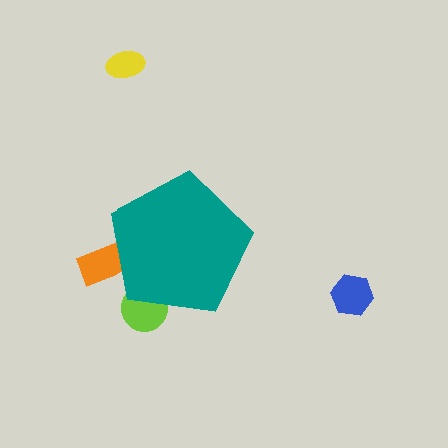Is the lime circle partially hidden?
Yes, the lime circle is partially hidden behind the teal pentagon.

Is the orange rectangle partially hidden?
Yes, the orange rectangle is partially hidden behind the teal pentagon.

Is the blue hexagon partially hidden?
No, the blue hexagon is fully visible.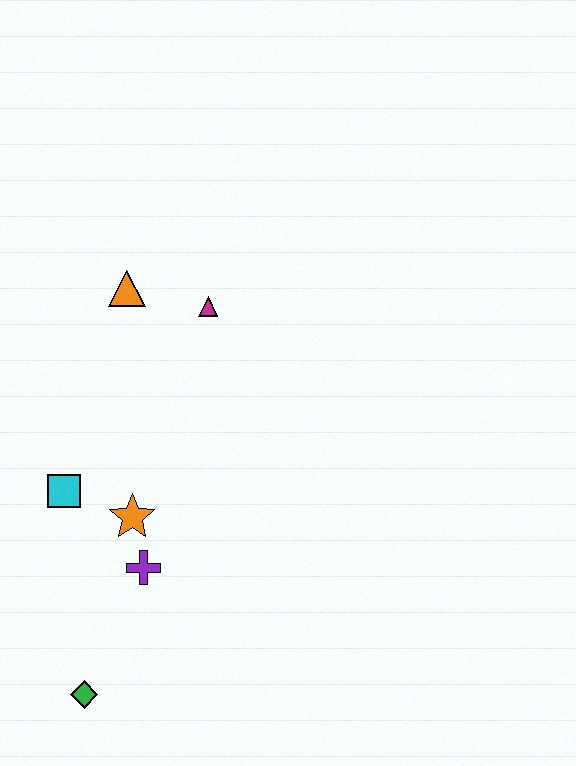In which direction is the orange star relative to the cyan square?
The orange star is to the right of the cyan square.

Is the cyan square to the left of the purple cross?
Yes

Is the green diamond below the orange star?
Yes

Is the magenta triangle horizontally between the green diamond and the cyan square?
No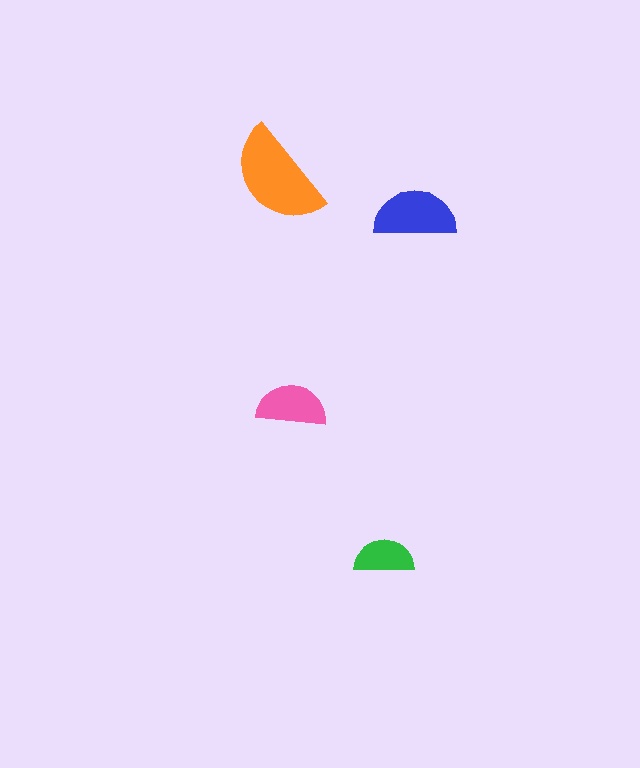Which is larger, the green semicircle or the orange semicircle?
The orange one.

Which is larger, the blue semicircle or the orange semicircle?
The orange one.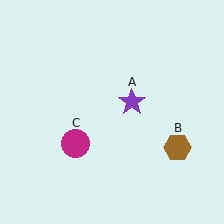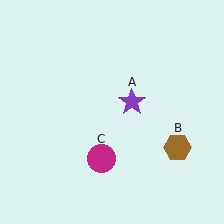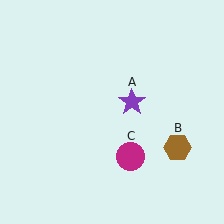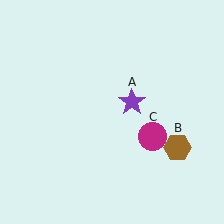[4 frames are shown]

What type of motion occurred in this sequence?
The magenta circle (object C) rotated counterclockwise around the center of the scene.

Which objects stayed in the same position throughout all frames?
Purple star (object A) and brown hexagon (object B) remained stationary.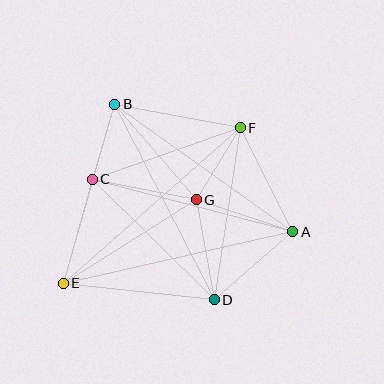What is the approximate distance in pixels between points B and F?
The distance between B and F is approximately 127 pixels.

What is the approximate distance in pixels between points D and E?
The distance between D and E is approximately 152 pixels.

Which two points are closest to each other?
Points B and C are closest to each other.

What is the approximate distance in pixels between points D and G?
The distance between D and G is approximately 101 pixels.